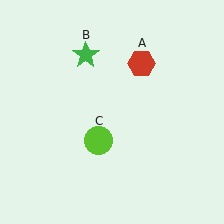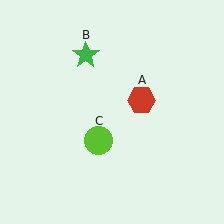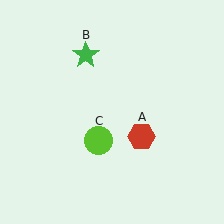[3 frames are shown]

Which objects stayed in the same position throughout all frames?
Green star (object B) and lime circle (object C) remained stationary.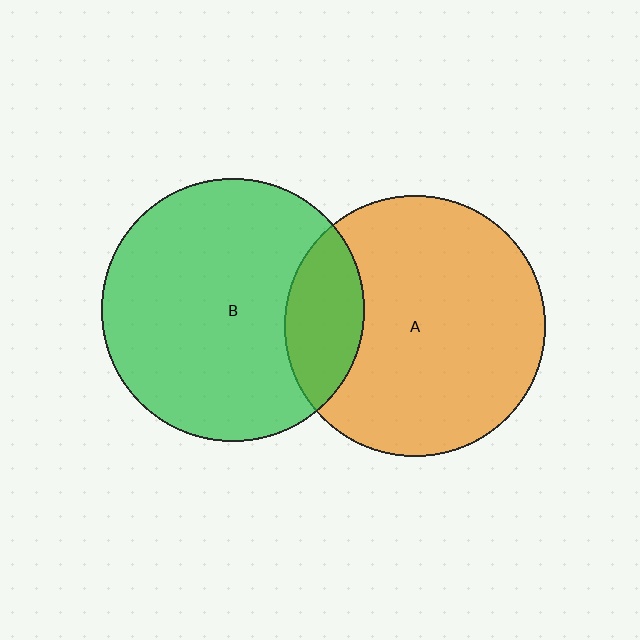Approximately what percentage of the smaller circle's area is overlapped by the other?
Approximately 20%.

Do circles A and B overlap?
Yes.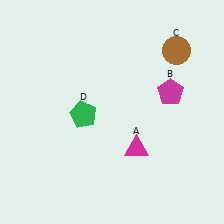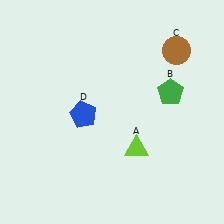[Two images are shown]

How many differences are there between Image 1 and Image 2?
There are 3 differences between the two images.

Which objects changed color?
A changed from magenta to lime. B changed from magenta to green. D changed from green to blue.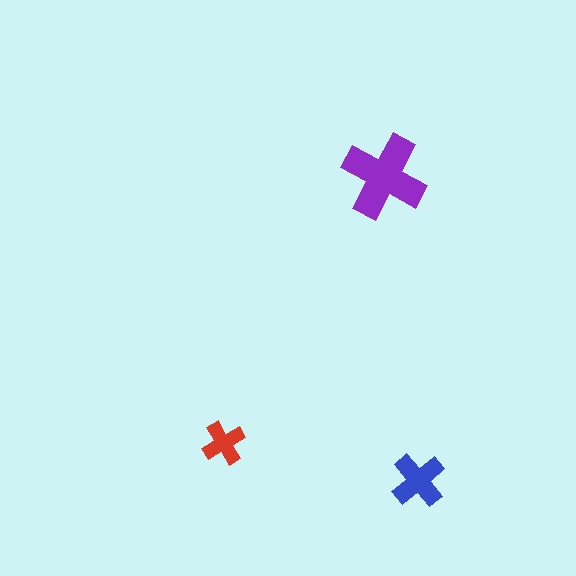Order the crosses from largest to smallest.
the purple one, the blue one, the red one.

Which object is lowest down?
The blue cross is bottommost.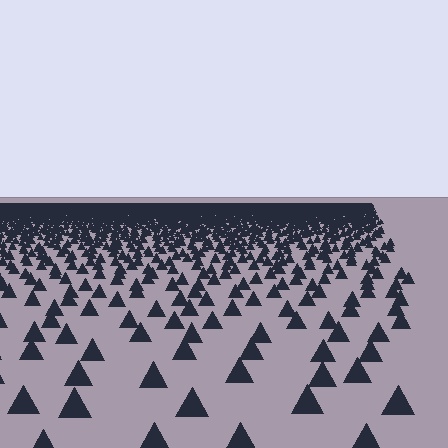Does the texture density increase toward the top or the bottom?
Density increases toward the top.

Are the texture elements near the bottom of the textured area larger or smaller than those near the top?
Larger. Near the bottom, elements are closer to the viewer and appear at a bigger on-screen size.